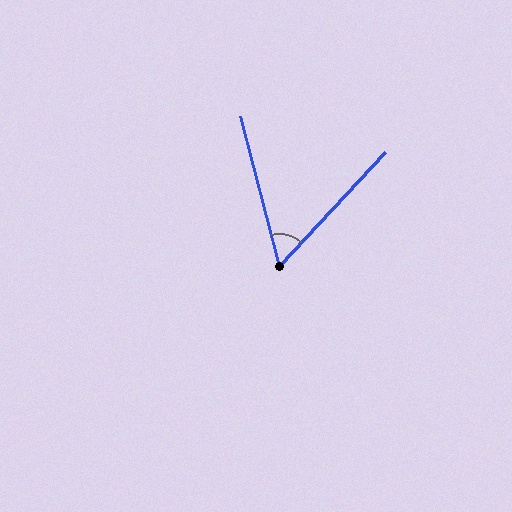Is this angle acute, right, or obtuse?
It is acute.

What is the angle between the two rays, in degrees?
Approximately 58 degrees.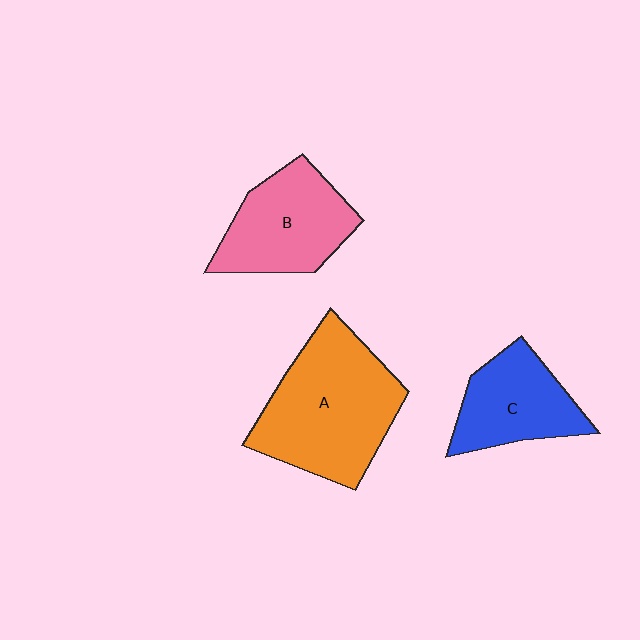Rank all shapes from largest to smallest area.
From largest to smallest: A (orange), B (pink), C (blue).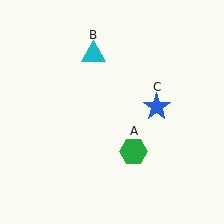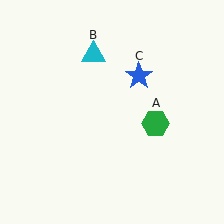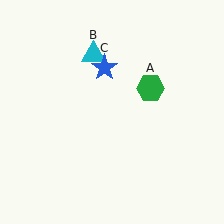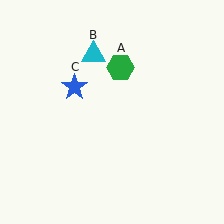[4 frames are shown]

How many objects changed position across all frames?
2 objects changed position: green hexagon (object A), blue star (object C).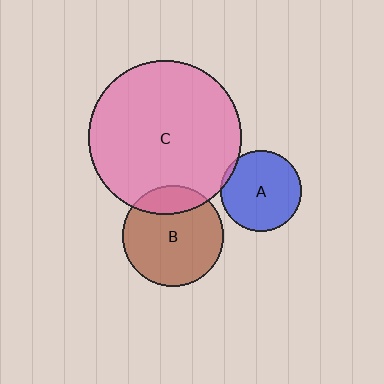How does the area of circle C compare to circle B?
Approximately 2.3 times.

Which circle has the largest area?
Circle C (pink).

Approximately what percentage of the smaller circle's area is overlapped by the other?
Approximately 5%.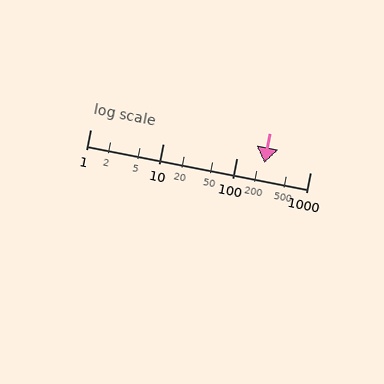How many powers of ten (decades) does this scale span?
The scale spans 3 decades, from 1 to 1000.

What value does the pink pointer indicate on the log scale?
The pointer indicates approximately 240.